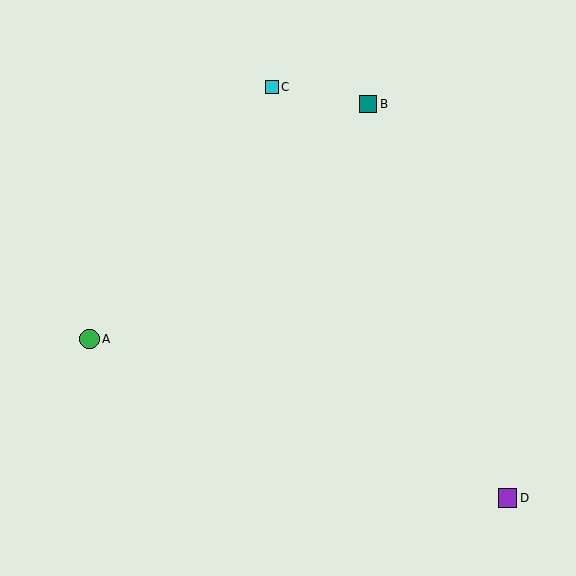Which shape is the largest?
The green circle (labeled A) is the largest.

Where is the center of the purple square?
The center of the purple square is at (507, 498).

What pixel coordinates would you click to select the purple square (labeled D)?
Click at (507, 498) to select the purple square D.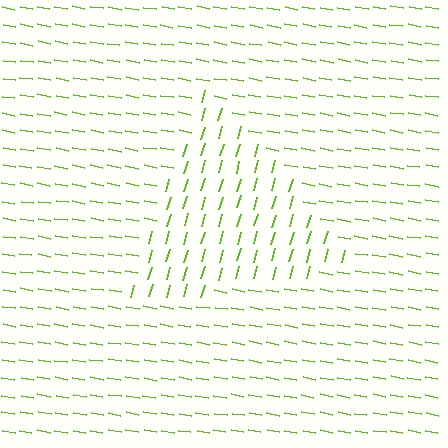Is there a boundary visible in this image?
Yes, there is a texture boundary formed by a change in line orientation.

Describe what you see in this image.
The image is filled with small lime line segments. A triangle region in the image has lines oriented differently from the surrounding lines, creating a visible texture boundary.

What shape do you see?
I see a triangle.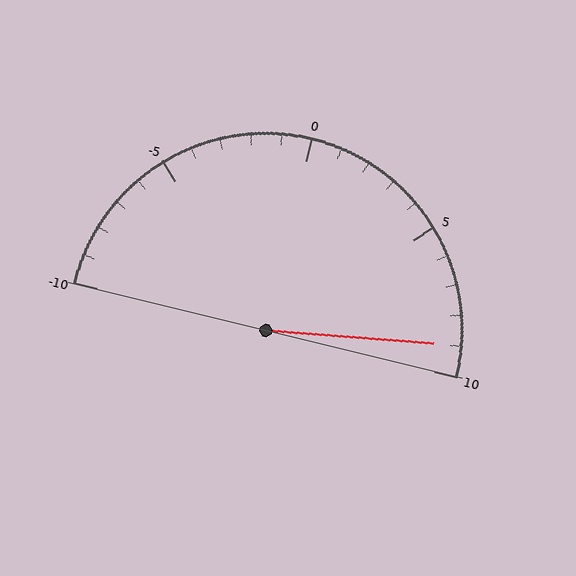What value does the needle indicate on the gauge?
The needle indicates approximately 9.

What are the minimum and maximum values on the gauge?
The gauge ranges from -10 to 10.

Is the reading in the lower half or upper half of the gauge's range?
The reading is in the upper half of the range (-10 to 10).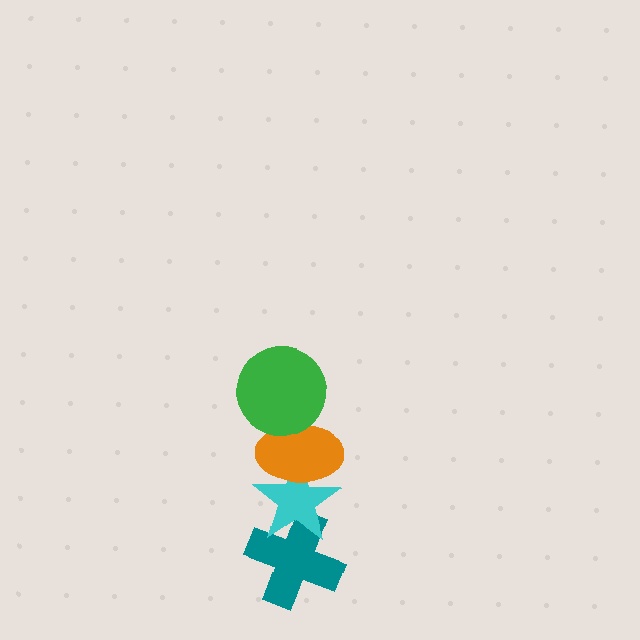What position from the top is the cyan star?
The cyan star is 3rd from the top.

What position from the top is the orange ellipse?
The orange ellipse is 2nd from the top.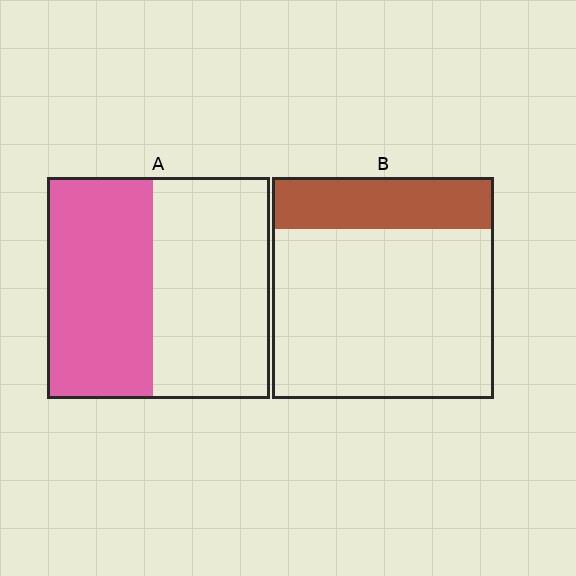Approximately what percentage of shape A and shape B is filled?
A is approximately 50% and B is approximately 25%.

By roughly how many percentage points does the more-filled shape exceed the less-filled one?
By roughly 25 percentage points (A over B).